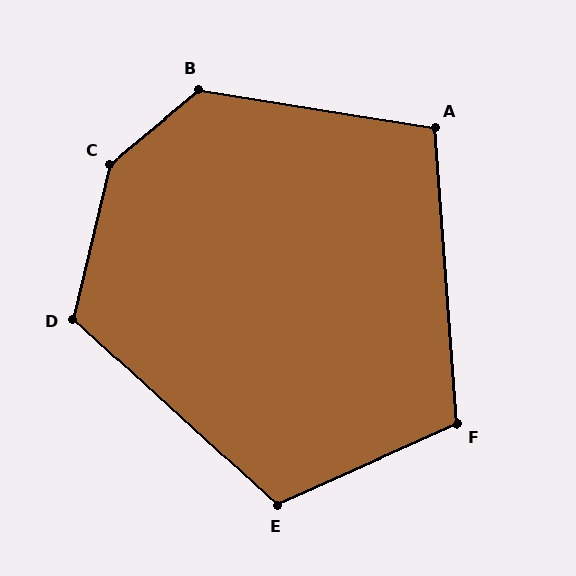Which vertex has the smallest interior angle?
A, at approximately 104 degrees.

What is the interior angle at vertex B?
Approximately 131 degrees (obtuse).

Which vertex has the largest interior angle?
C, at approximately 143 degrees.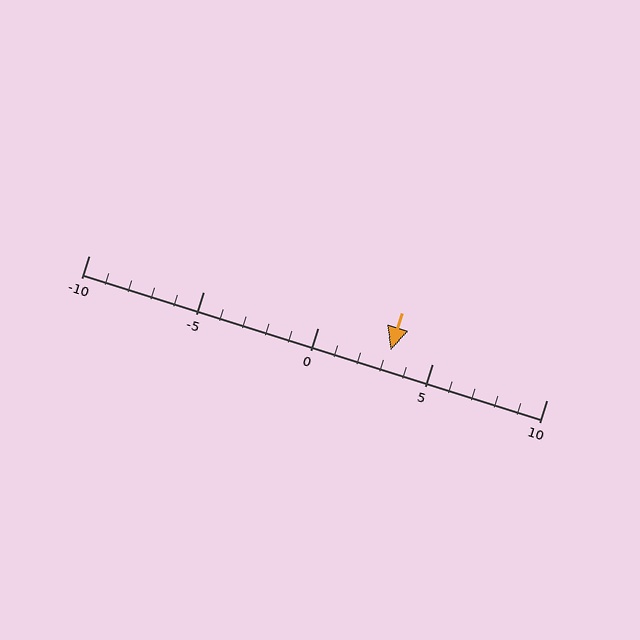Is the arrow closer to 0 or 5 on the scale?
The arrow is closer to 5.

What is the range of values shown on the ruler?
The ruler shows values from -10 to 10.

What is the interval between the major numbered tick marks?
The major tick marks are spaced 5 units apart.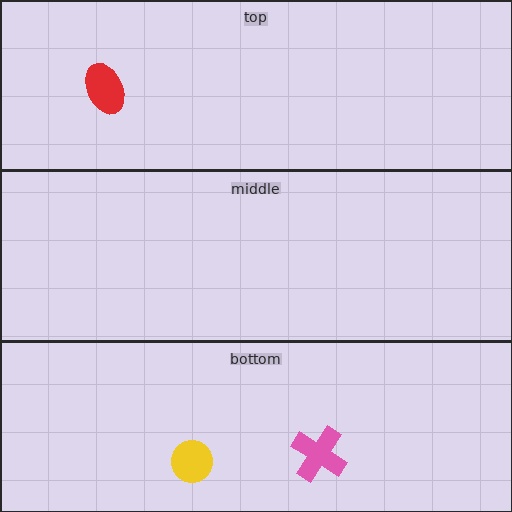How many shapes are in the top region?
1.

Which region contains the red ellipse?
The top region.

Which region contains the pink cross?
The bottom region.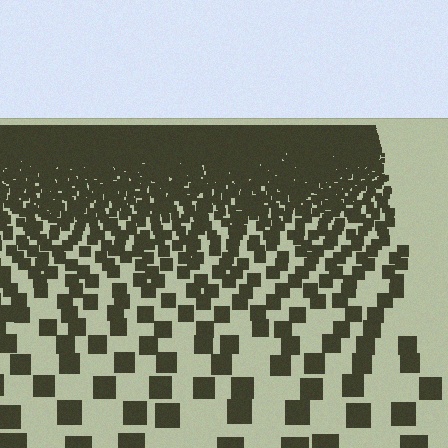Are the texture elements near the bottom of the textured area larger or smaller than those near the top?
Larger. Near the bottom, elements are closer to the viewer and appear at a bigger on-screen size.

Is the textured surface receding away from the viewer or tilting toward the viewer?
The surface is receding away from the viewer. Texture elements get smaller and denser toward the top.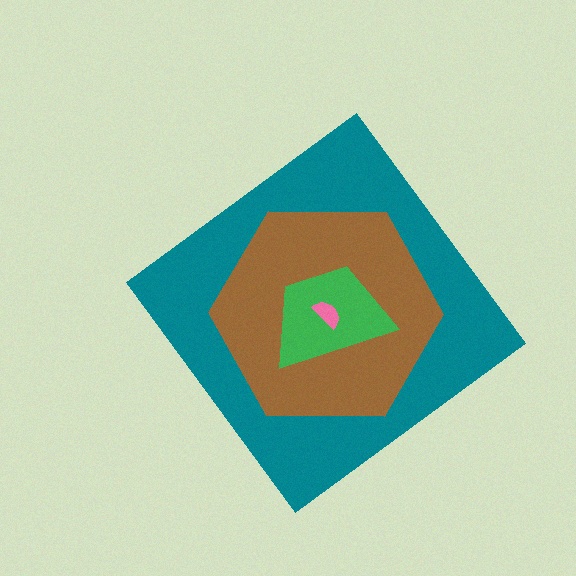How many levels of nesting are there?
4.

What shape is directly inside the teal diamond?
The brown hexagon.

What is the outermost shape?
The teal diamond.